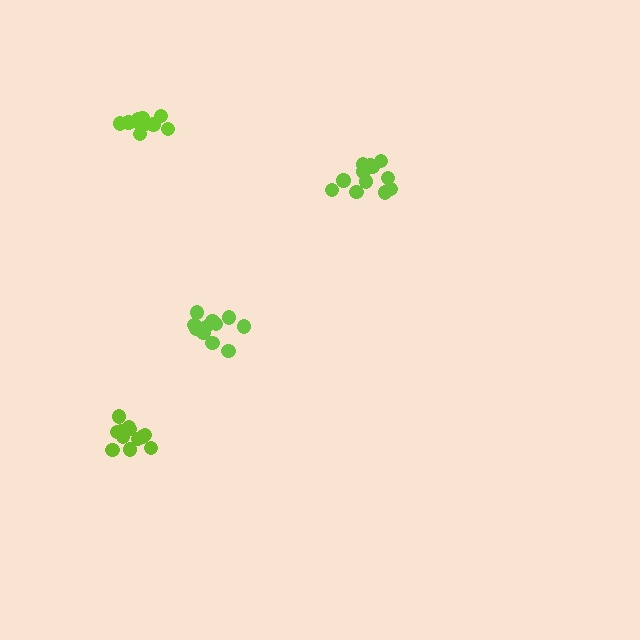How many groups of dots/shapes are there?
There are 4 groups.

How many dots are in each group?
Group 1: 14 dots, Group 2: 12 dots, Group 3: 10 dots, Group 4: 12 dots (48 total).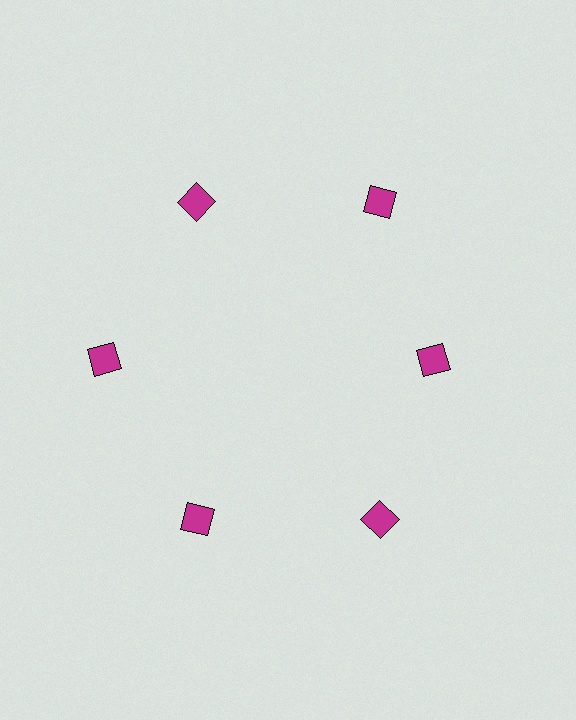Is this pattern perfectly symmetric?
No. The 6 magenta squares are arranged in a ring, but one element near the 3 o'clock position is pulled inward toward the center, breaking the 6-fold rotational symmetry.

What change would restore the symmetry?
The symmetry would be restored by moving it outward, back onto the ring so that all 6 squares sit at equal angles and equal distance from the center.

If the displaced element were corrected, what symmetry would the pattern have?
It would have 6-fold rotational symmetry — the pattern would map onto itself every 60 degrees.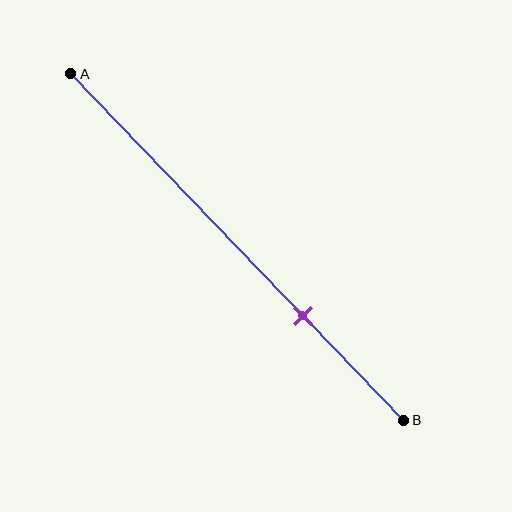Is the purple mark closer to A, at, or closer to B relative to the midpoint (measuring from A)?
The purple mark is closer to point B than the midpoint of segment AB.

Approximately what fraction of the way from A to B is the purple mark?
The purple mark is approximately 70% of the way from A to B.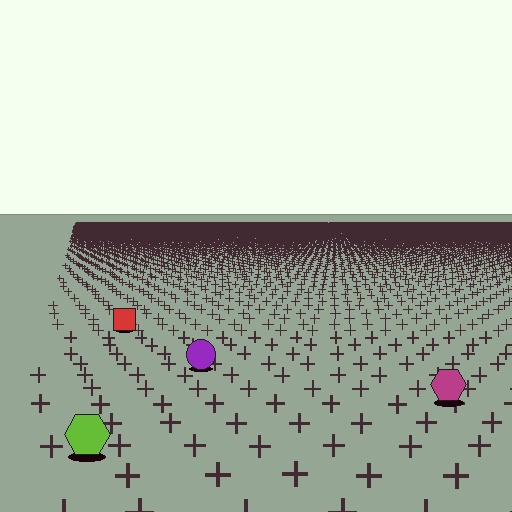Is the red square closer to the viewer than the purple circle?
No. The purple circle is closer — you can tell from the texture gradient: the ground texture is coarser near it.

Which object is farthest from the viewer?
The red square is farthest from the viewer. It appears smaller and the ground texture around it is denser.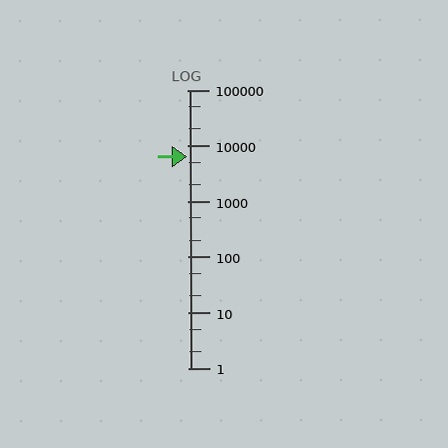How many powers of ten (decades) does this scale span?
The scale spans 5 decades, from 1 to 100000.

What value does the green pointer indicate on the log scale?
The pointer indicates approximately 6400.